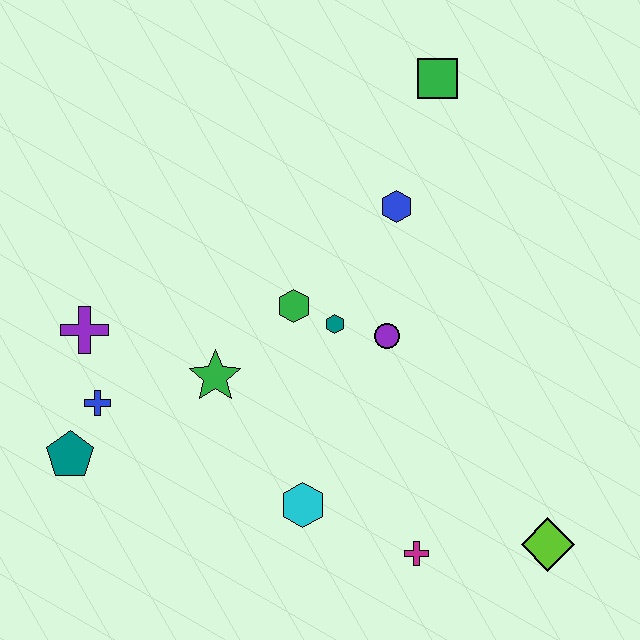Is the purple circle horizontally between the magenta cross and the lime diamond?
No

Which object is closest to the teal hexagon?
The green hexagon is closest to the teal hexagon.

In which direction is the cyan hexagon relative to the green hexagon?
The cyan hexagon is below the green hexagon.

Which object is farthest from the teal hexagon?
The lime diamond is farthest from the teal hexagon.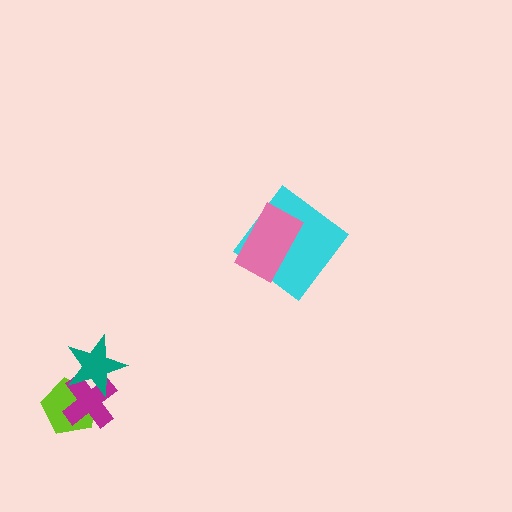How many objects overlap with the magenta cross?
2 objects overlap with the magenta cross.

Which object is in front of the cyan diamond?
The pink rectangle is in front of the cyan diamond.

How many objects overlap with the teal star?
2 objects overlap with the teal star.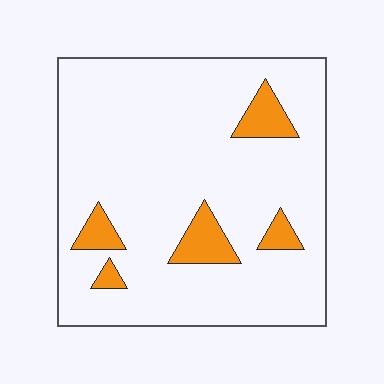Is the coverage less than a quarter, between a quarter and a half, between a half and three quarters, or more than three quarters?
Less than a quarter.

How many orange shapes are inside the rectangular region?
5.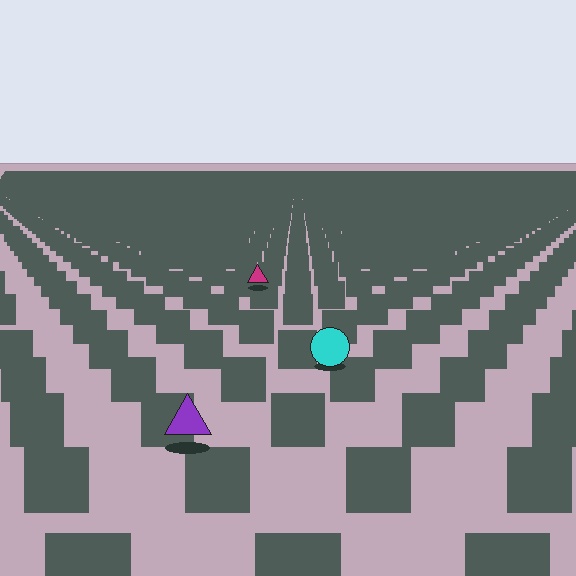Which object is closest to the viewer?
The purple triangle is closest. The texture marks near it are larger and more spread out.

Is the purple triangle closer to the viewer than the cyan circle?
Yes. The purple triangle is closer — you can tell from the texture gradient: the ground texture is coarser near it.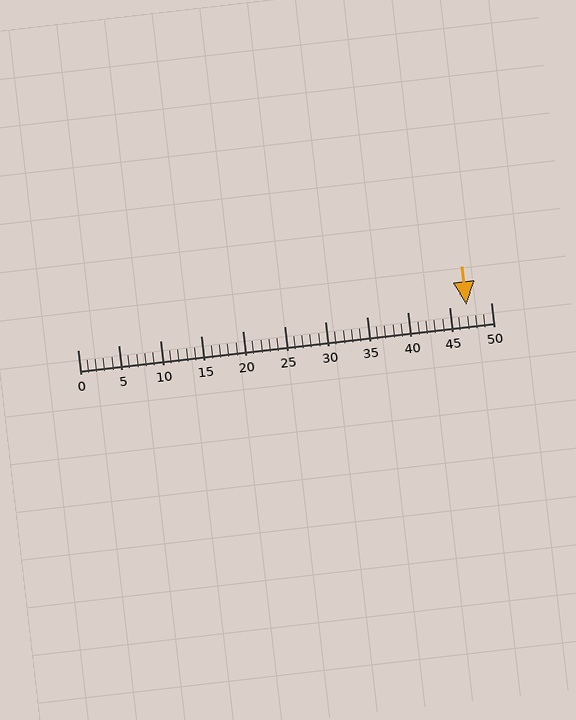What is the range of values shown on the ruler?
The ruler shows values from 0 to 50.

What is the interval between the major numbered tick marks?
The major tick marks are spaced 5 units apart.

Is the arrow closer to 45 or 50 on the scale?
The arrow is closer to 45.